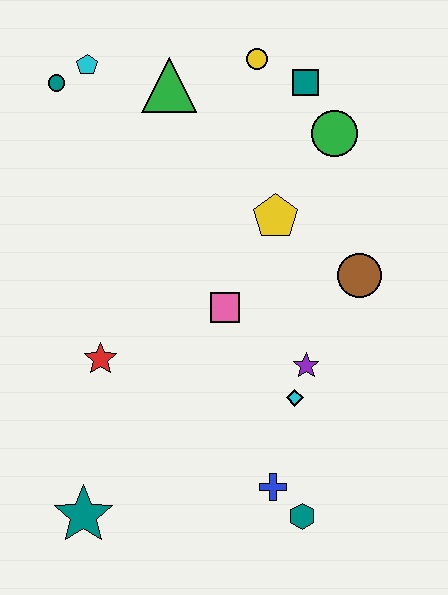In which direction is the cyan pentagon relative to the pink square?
The cyan pentagon is above the pink square.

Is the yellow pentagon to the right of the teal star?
Yes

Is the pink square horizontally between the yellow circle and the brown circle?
No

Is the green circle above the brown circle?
Yes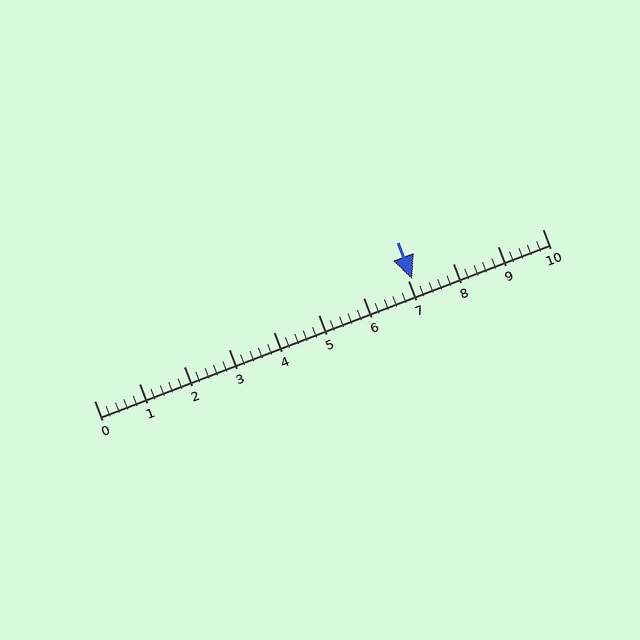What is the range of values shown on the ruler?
The ruler shows values from 0 to 10.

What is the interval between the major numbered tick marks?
The major tick marks are spaced 1 units apart.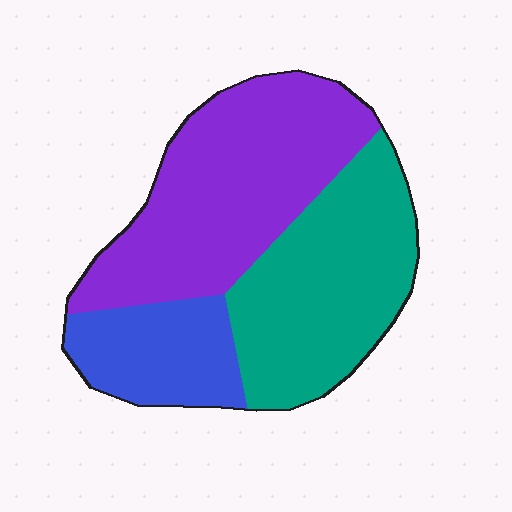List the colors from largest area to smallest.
From largest to smallest: purple, teal, blue.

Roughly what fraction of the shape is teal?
Teal takes up about three eighths (3/8) of the shape.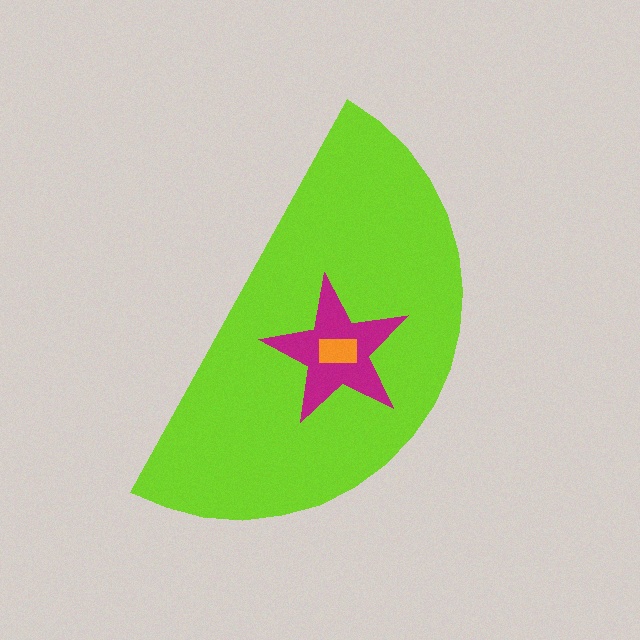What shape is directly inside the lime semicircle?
The magenta star.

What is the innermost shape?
The orange rectangle.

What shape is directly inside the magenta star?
The orange rectangle.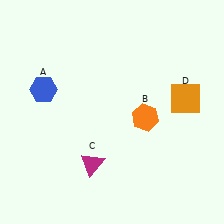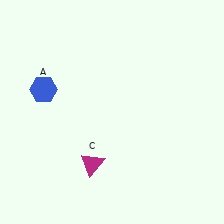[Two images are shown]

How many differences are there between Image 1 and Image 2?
There are 2 differences between the two images.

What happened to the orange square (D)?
The orange square (D) was removed in Image 2. It was in the top-right area of Image 1.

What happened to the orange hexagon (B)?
The orange hexagon (B) was removed in Image 2. It was in the bottom-right area of Image 1.